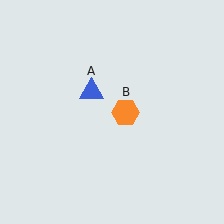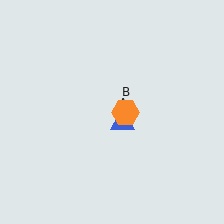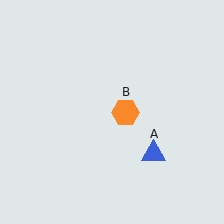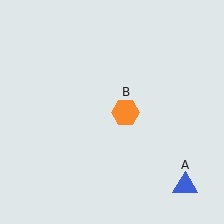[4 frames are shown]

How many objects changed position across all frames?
1 object changed position: blue triangle (object A).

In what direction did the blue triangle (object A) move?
The blue triangle (object A) moved down and to the right.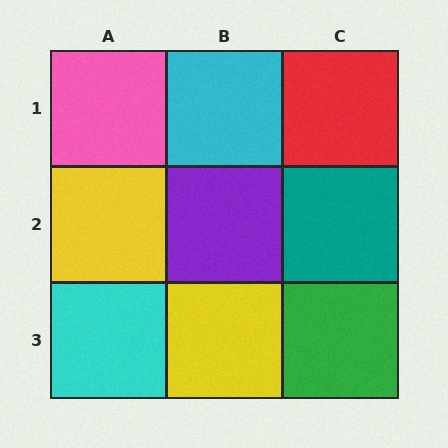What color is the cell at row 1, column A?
Pink.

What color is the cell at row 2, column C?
Teal.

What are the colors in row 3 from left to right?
Cyan, yellow, green.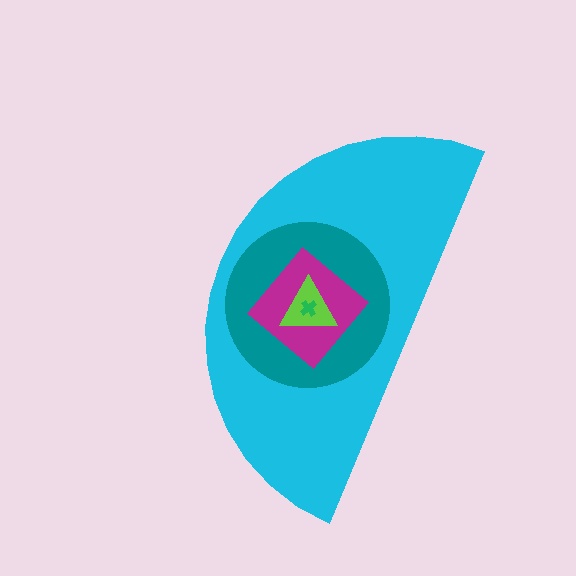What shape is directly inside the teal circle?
The magenta diamond.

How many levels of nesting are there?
5.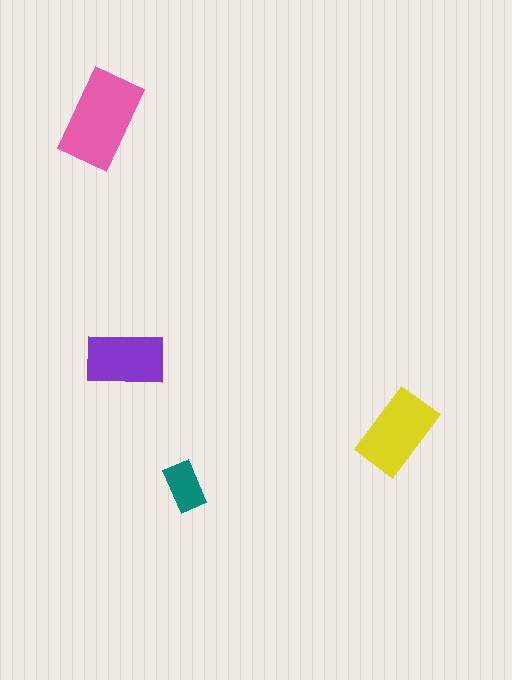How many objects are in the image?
There are 4 objects in the image.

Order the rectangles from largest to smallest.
the pink one, the yellow one, the purple one, the teal one.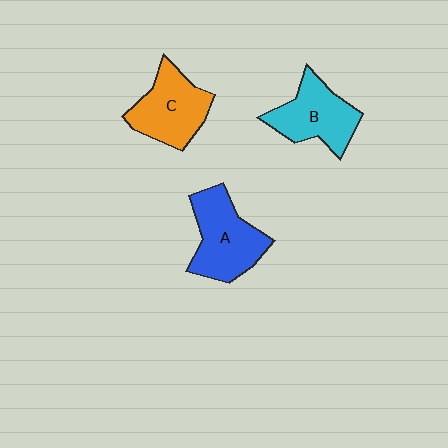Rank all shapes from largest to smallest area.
From largest to smallest: A (blue), C (orange), B (cyan).